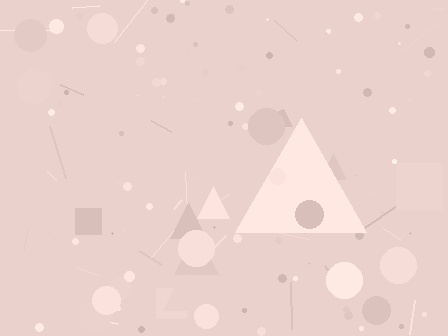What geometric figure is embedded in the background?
A triangle is embedded in the background.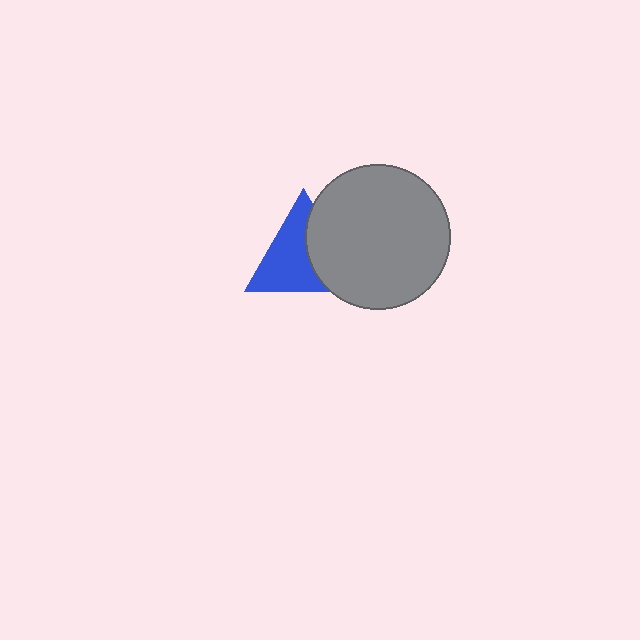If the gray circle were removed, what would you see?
You would see the complete blue triangle.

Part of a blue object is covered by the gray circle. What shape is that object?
It is a triangle.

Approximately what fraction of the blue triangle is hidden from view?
Roughly 39% of the blue triangle is hidden behind the gray circle.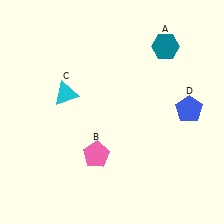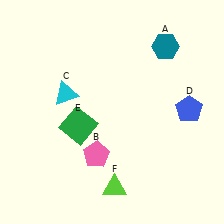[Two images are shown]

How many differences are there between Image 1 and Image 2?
There are 2 differences between the two images.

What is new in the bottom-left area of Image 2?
A green square (E) was added in the bottom-left area of Image 2.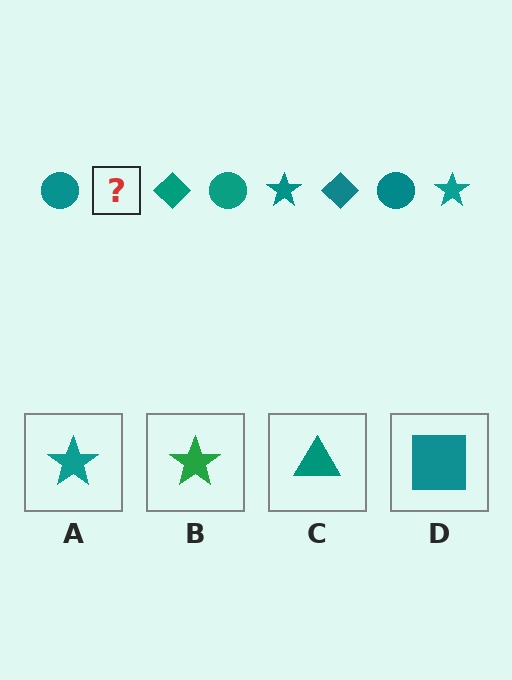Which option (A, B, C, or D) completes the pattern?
A.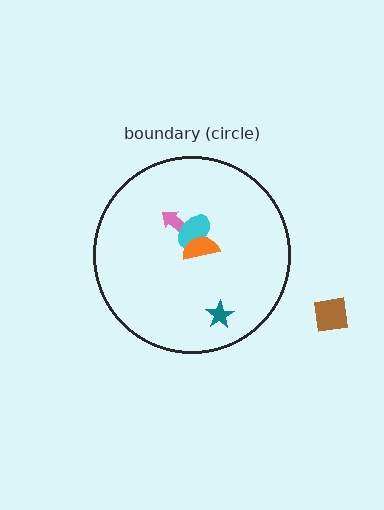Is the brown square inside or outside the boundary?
Outside.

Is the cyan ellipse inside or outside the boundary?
Inside.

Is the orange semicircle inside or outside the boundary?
Inside.